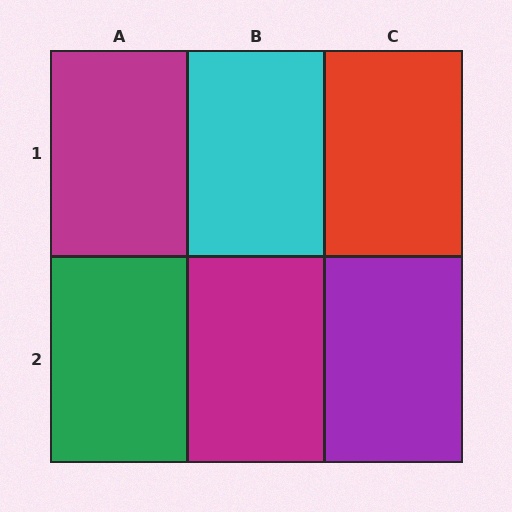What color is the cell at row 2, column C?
Purple.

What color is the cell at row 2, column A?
Green.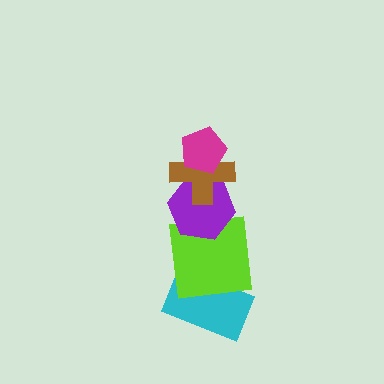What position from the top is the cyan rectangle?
The cyan rectangle is 5th from the top.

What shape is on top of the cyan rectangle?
The lime square is on top of the cyan rectangle.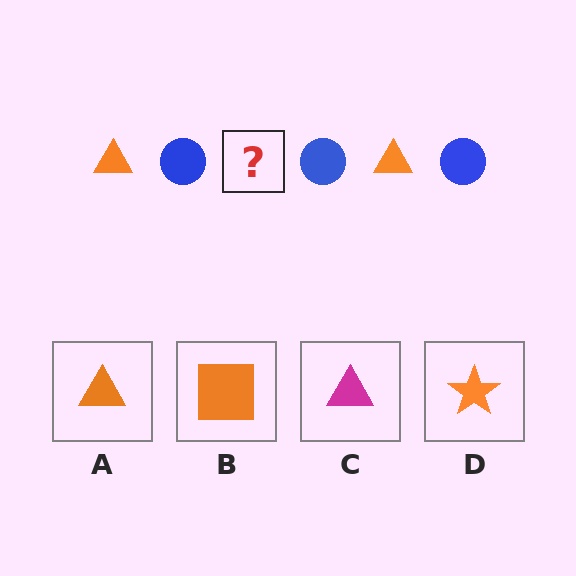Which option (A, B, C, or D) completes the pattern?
A.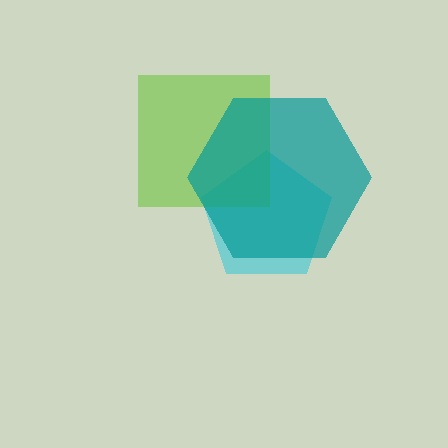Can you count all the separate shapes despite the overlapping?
Yes, there are 3 separate shapes.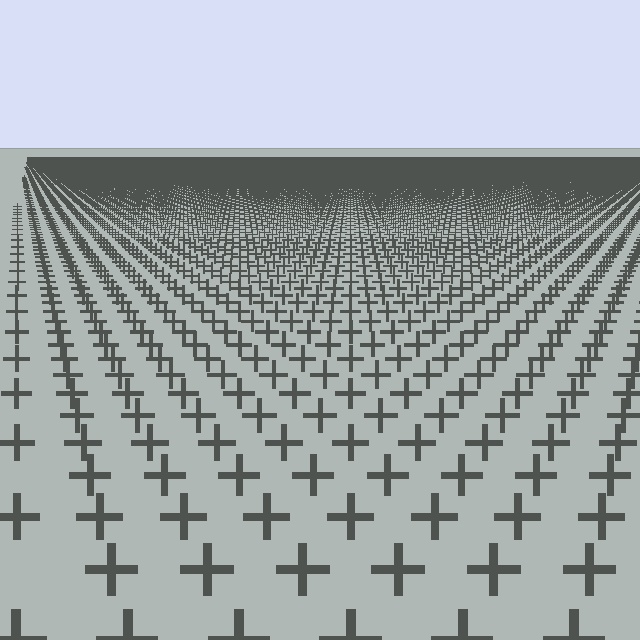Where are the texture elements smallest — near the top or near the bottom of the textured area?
Near the top.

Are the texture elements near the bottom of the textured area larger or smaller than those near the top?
Larger. Near the bottom, elements are closer to the viewer and appear at a bigger on-screen size.